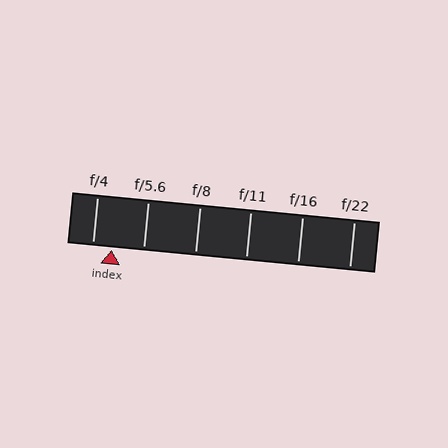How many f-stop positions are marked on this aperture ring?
There are 6 f-stop positions marked.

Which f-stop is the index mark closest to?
The index mark is closest to f/4.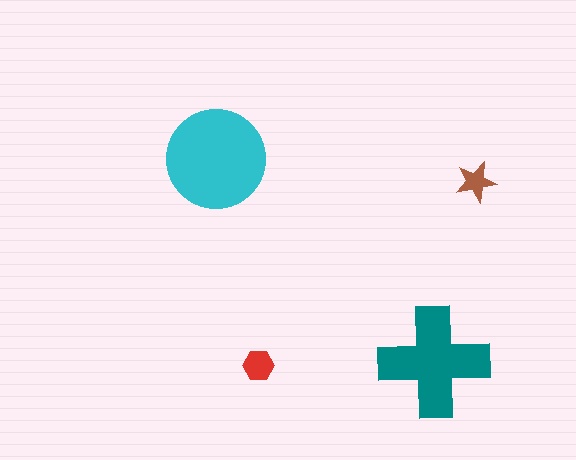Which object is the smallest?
The brown star.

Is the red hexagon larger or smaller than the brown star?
Larger.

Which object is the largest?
The cyan circle.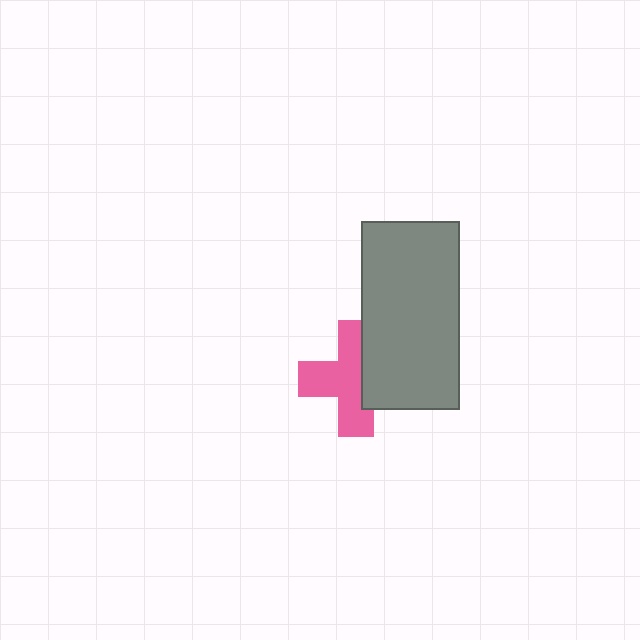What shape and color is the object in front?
The object in front is a gray rectangle.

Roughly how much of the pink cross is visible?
About half of it is visible (roughly 64%).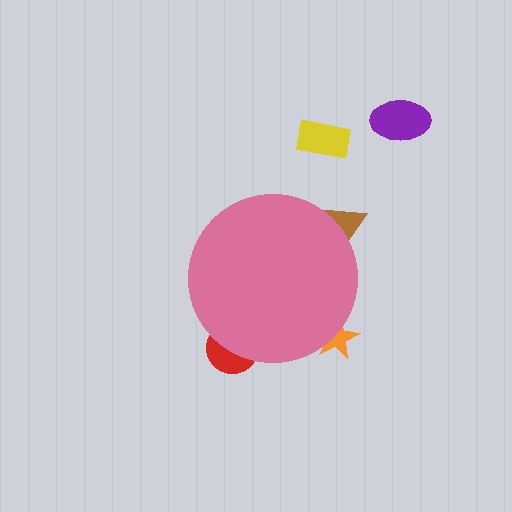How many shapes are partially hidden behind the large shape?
3 shapes are partially hidden.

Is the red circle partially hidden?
Yes, the red circle is partially hidden behind the pink circle.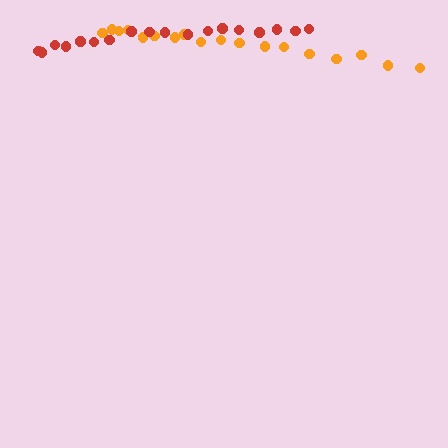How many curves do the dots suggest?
There are 2 distinct paths.